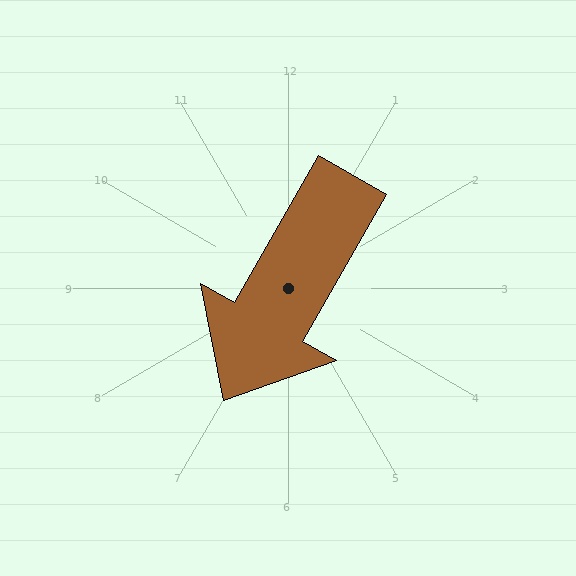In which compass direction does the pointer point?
Southwest.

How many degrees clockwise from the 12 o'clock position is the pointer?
Approximately 210 degrees.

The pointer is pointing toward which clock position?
Roughly 7 o'clock.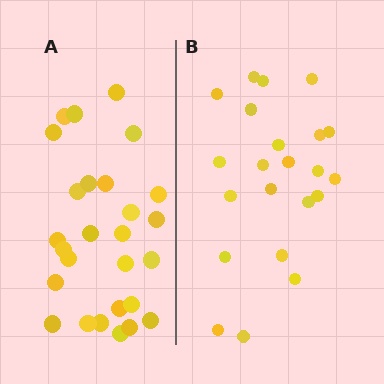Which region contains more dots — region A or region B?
Region A (the left region) has more dots.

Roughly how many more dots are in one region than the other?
Region A has about 5 more dots than region B.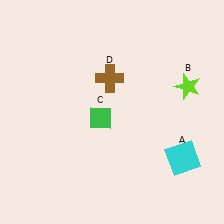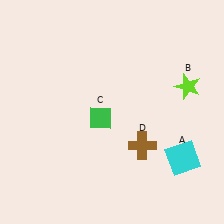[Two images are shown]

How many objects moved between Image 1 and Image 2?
1 object moved between the two images.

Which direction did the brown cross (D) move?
The brown cross (D) moved down.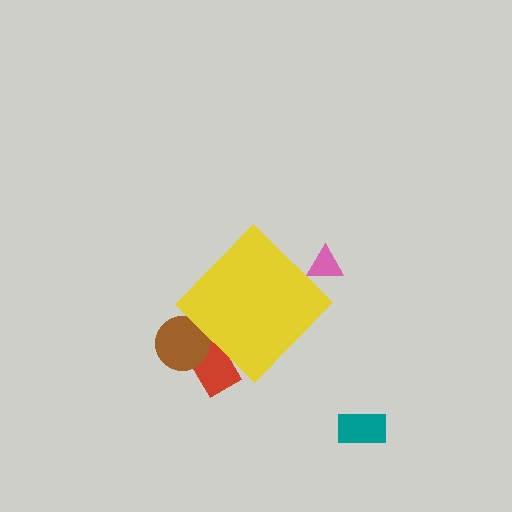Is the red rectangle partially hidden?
Yes, the red rectangle is partially hidden behind the yellow diamond.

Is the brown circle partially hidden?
Yes, the brown circle is partially hidden behind the yellow diamond.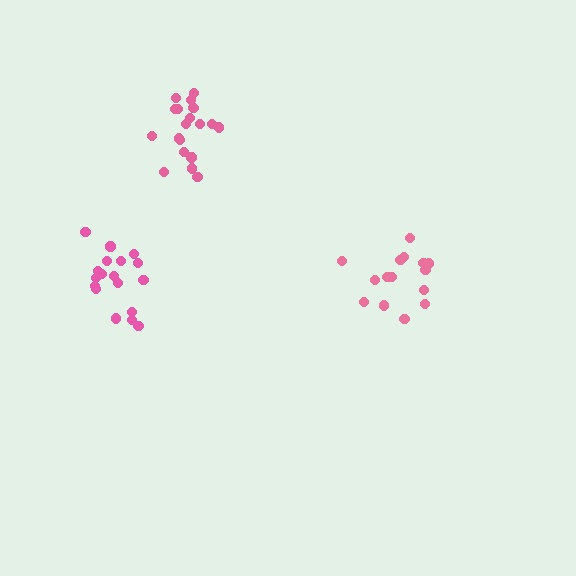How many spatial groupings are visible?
There are 3 spatial groupings.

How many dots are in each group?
Group 1: 15 dots, Group 2: 19 dots, Group 3: 18 dots (52 total).